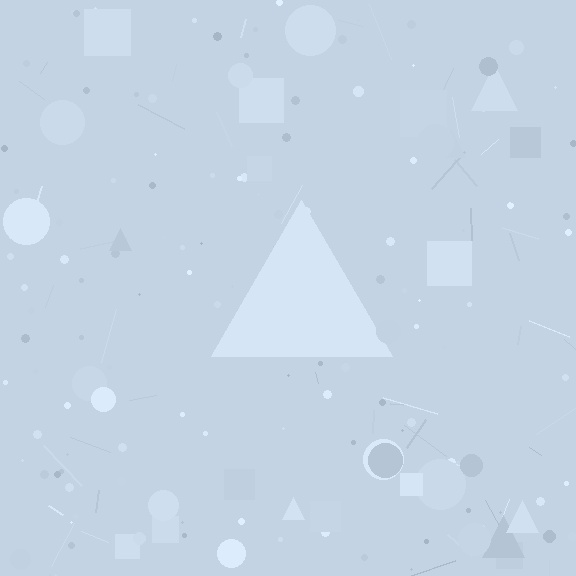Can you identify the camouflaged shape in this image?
The camouflaged shape is a triangle.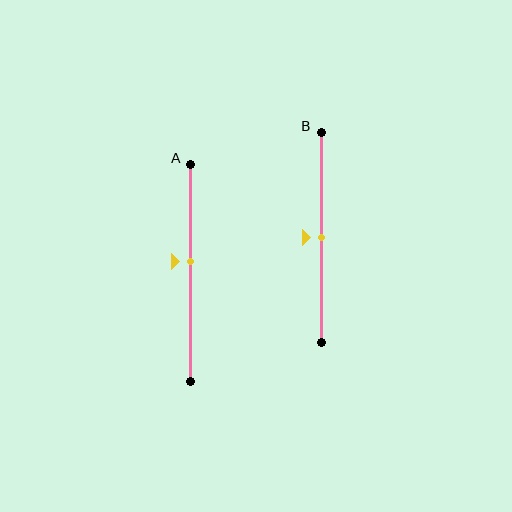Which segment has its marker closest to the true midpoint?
Segment B has its marker closest to the true midpoint.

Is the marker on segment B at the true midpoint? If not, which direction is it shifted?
Yes, the marker on segment B is at the true midpoint.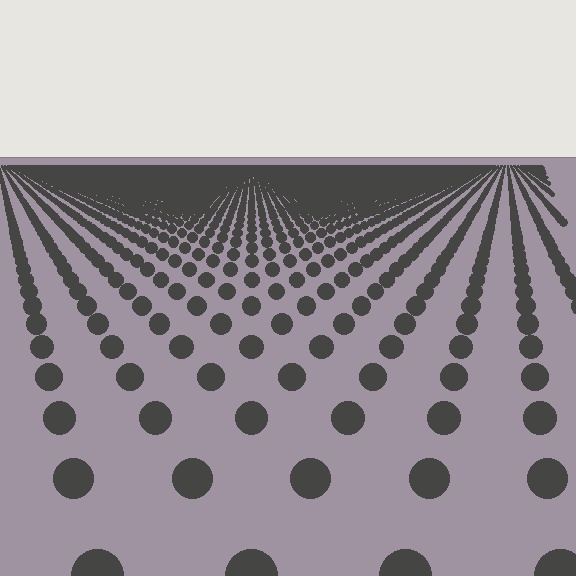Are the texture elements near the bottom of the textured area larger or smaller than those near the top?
Larger. Near the bottom, elements are closer to the viewer and appear at a bigger on-screen size.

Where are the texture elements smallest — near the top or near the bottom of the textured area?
Near the top.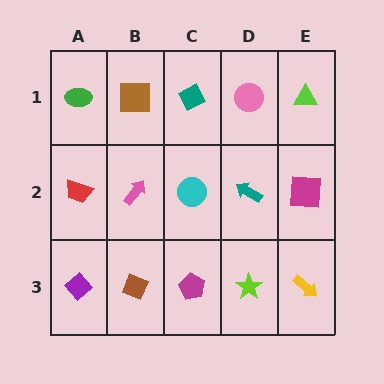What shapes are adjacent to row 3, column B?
A pink arrow (row 2, column B), a purple diamond (row 3, column A), a magenta pentagon (row 3, column C).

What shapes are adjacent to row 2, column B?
A brown square (row 1, column B), a brown diamond (row 3, column B), a red trapezoid (row 2, column A), a cyan circle (row 2, column C).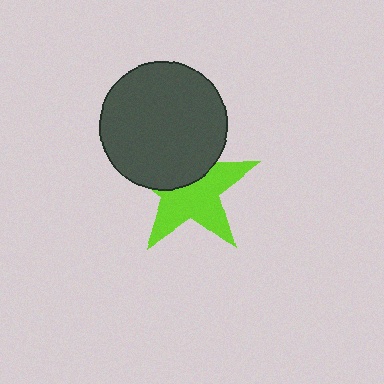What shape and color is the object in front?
The object in front is a dark gray circle.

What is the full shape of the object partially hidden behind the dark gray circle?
The partially hidden object is a lime star.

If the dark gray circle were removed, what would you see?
You would see the complete lime star.